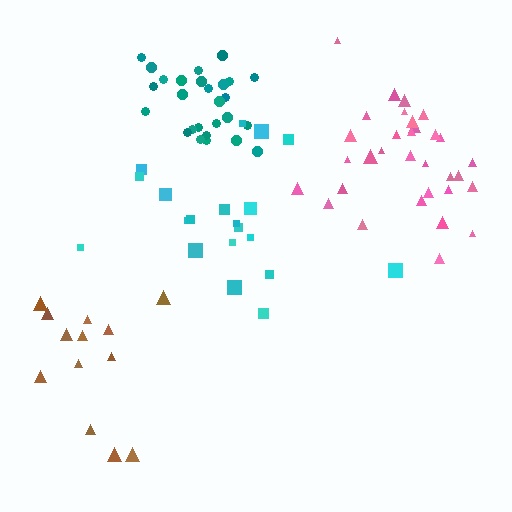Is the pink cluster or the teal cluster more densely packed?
Teal.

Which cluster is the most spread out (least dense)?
Brown.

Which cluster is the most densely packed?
Teal.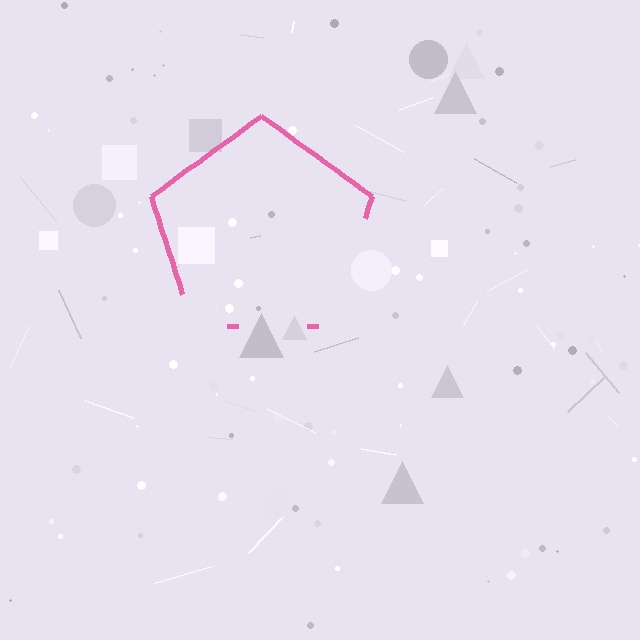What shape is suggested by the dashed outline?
The dashed outline suggests a pentagon.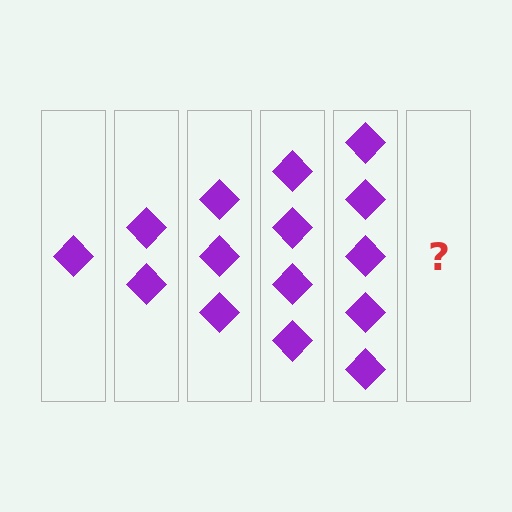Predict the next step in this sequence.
The next step is 6 diamonds.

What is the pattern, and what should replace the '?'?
The pattern is that each step adds one more diamond. The '?' should be 6 diamonds.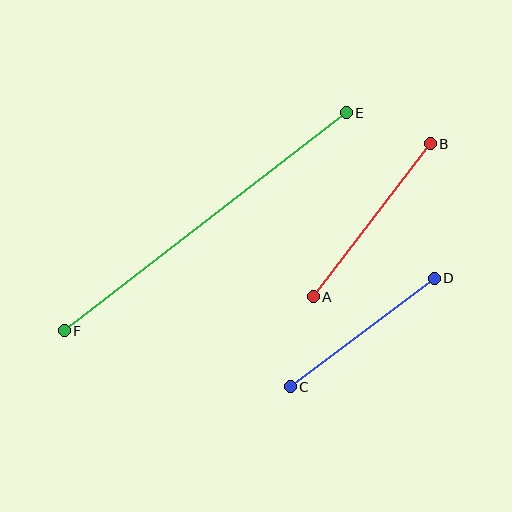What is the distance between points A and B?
The distance is approximately 193 pixels.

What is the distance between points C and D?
The distance is approximately 180 pixels.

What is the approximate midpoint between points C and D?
The midpoint is at approximately (362, 333) pixels.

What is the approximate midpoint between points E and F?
The midpoint is at approximately (205, 222) pixels.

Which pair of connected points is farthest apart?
Points E and F are farthest apart.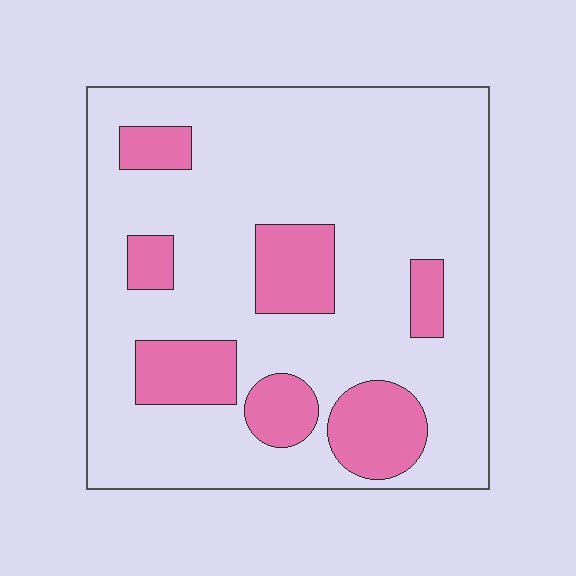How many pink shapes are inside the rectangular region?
7.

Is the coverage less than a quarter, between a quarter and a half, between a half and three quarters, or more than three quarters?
Less than a quarter.